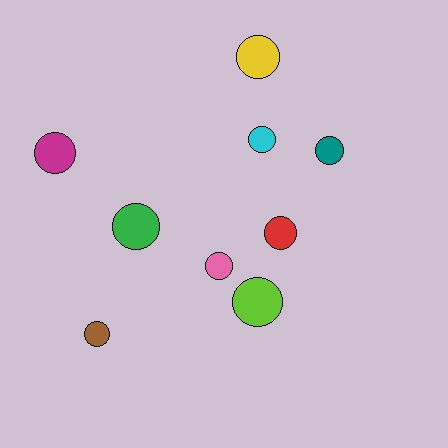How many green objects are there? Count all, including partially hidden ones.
There is 1 green object.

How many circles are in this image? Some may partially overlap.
There are 9 circles.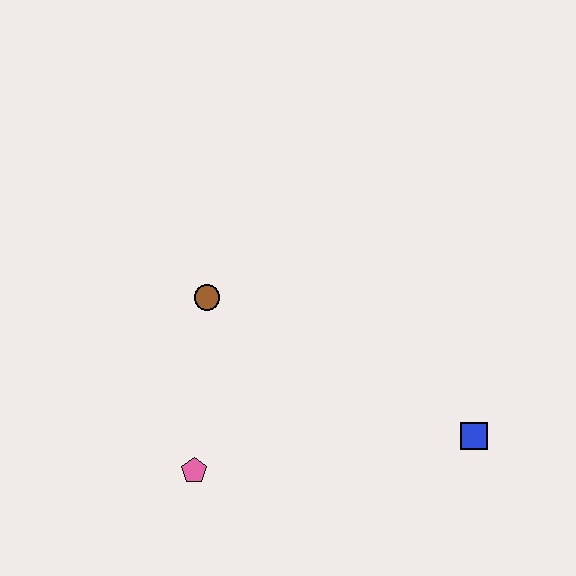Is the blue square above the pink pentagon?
Yes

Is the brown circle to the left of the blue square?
Yes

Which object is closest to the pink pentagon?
The brown circle is closest to the pink pentagon.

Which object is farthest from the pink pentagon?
The blue square is farthest from the pink pentagon.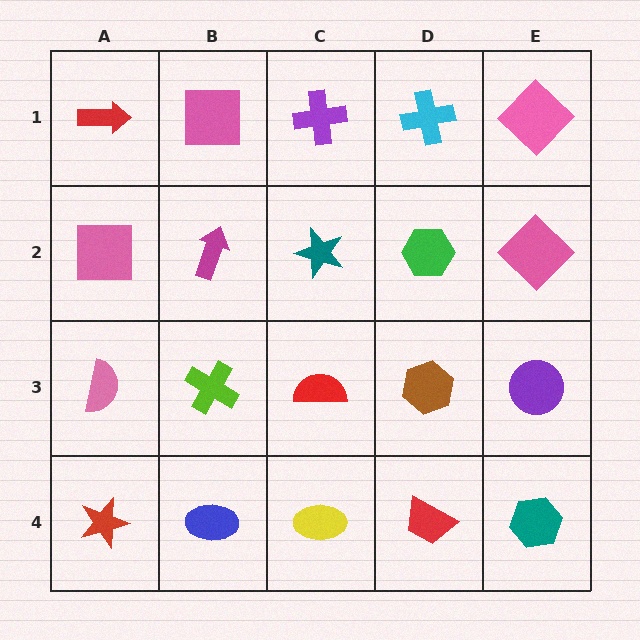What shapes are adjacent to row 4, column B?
A lime cross (row 3, column B), a red star (row 4, column A), a yellow ellipse (row 4, column C).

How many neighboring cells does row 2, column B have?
4.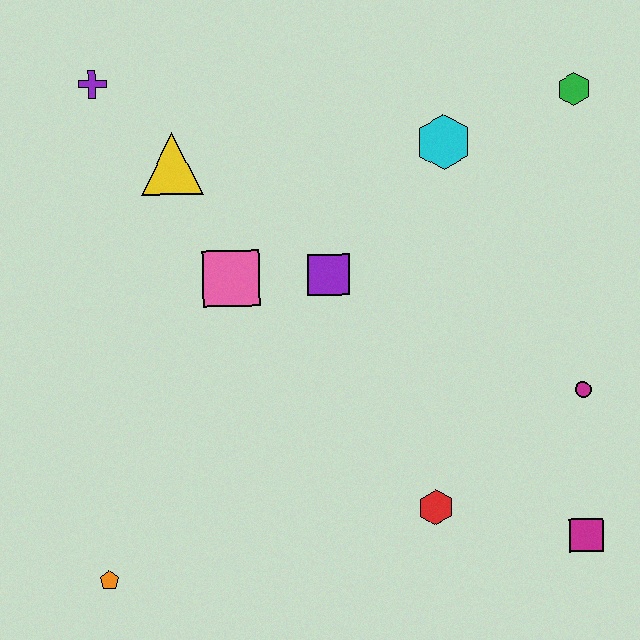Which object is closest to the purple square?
The pink square is closest to the purple square.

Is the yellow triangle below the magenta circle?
No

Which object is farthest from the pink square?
The magenta square is farthest from the pink square.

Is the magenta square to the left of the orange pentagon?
No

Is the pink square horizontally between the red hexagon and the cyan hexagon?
No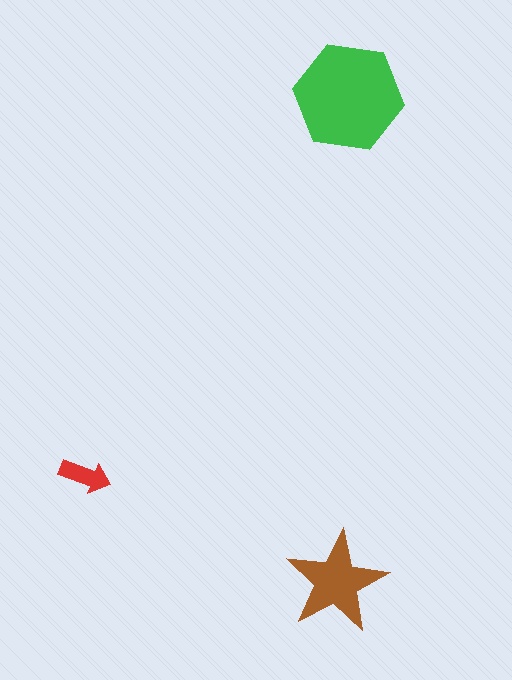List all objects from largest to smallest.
The green hexagon, the brown star, the red arrow.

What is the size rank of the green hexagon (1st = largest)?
1st.